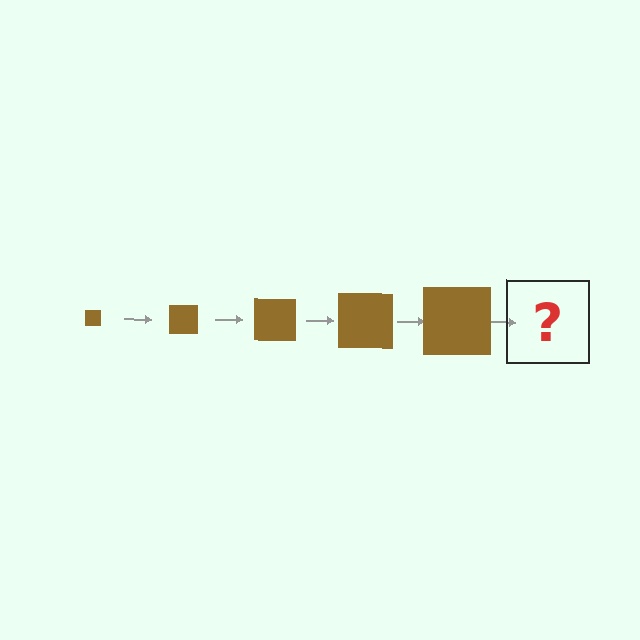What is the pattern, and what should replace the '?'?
The pattern is that the square gets progressively larger each step. The '?' should be a brown square, larger than the previous one.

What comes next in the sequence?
The next element should be a brown square, larger than the previous one.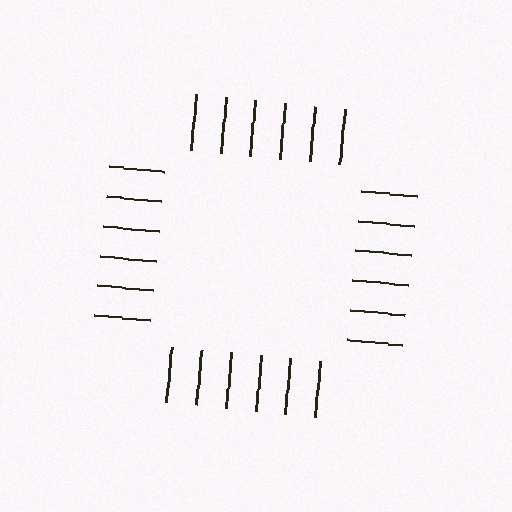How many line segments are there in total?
24 — 6 along each of the 4 edges.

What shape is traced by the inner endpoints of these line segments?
An illusory square — the line segments terminate on its edges but no continuous stroke is drawn.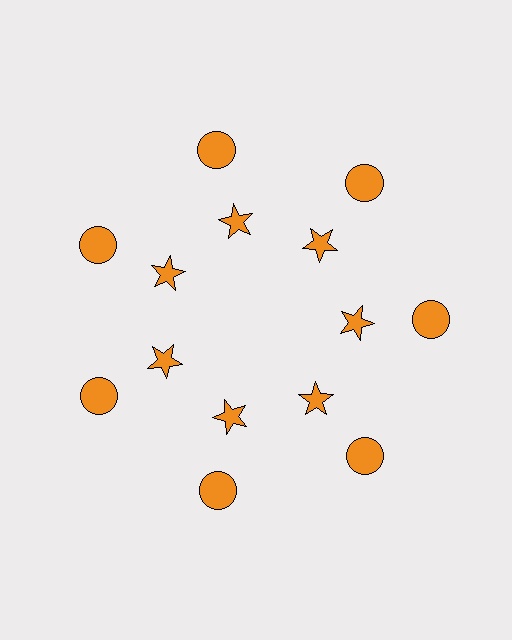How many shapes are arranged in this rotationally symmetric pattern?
There are 14 shapes, arranged in 7 groups of 2.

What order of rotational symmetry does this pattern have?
This pattern has 7-fold rotational symmetry.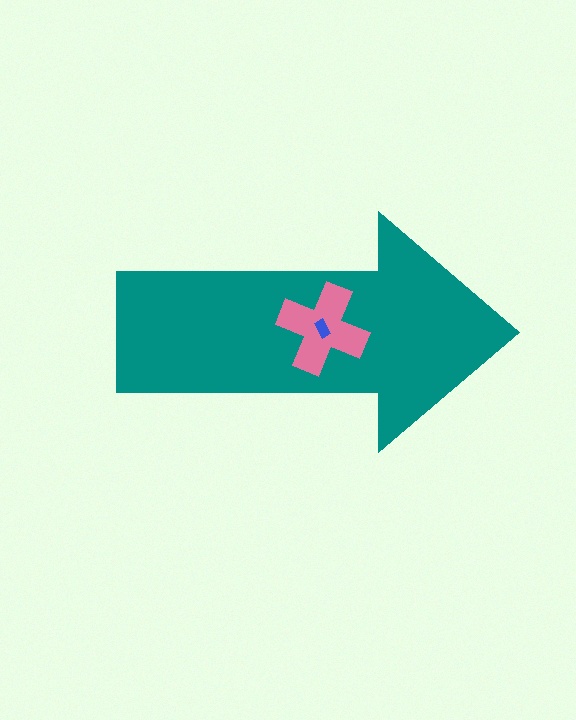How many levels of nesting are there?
3.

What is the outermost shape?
The teal arrow.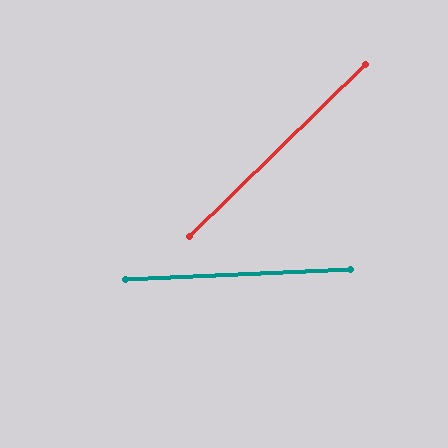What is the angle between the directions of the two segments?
Approximately 42 degrees.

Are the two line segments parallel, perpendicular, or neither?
Neither parallel nor perpendicular — they differ by about 42°.